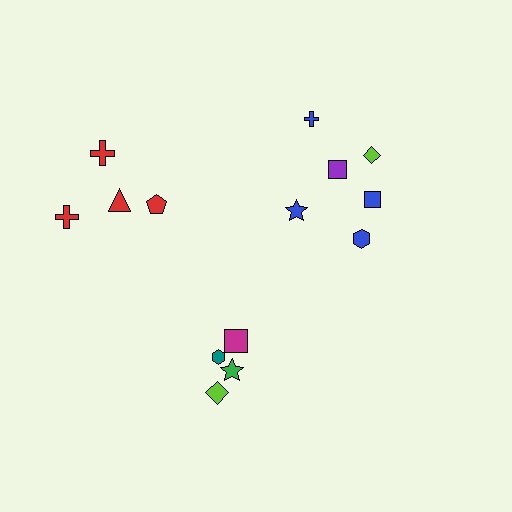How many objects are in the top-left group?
There are 4 objects.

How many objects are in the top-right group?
There are 6 objects.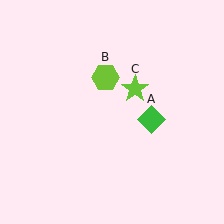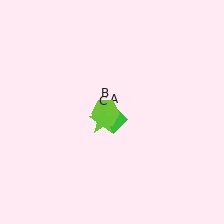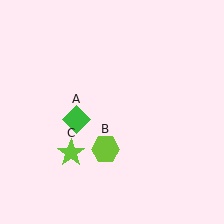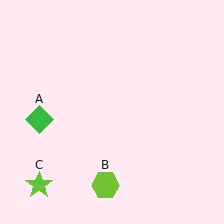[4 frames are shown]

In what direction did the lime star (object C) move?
The lime star (object C) moved down and to the left.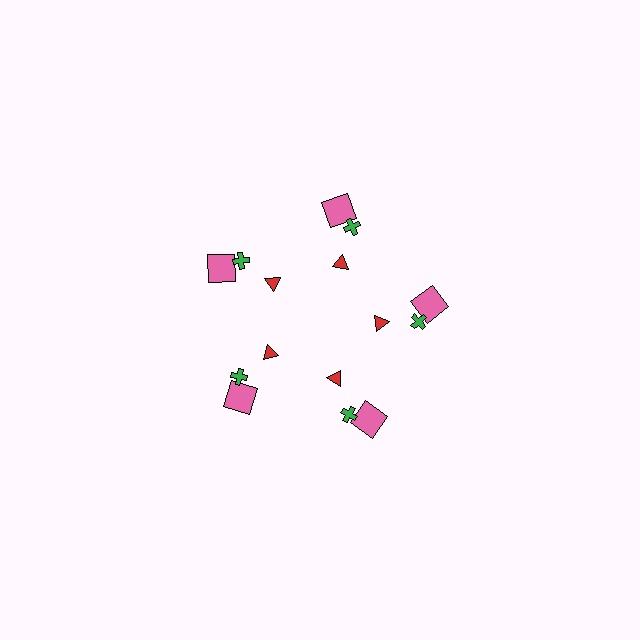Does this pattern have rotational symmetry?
Yes, this pattern has 5-fold rotational symmetry. It looks the same after rotating 72 degrees around the center.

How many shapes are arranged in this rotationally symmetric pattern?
There are 15 shapes, arranged in 5 groups of 3.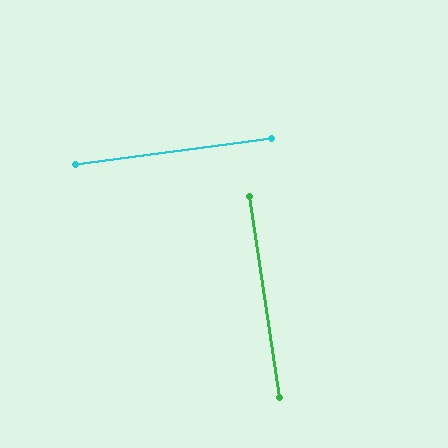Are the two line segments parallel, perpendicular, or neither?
Perpendicular — they meet at approximately 89°.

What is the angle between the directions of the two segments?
Approximately 89 degrees.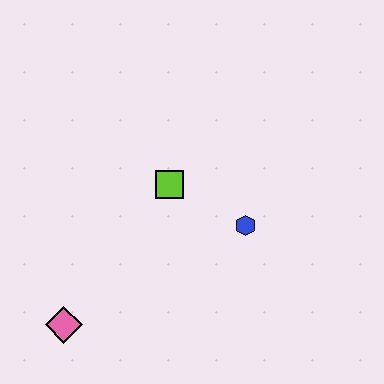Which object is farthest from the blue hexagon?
The pink diamond is farthest from the blue hexagon.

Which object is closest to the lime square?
The blue hexagon is closest to the lime square.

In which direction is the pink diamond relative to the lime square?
The pink diamond is below the lime square.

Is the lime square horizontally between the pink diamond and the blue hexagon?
Yes